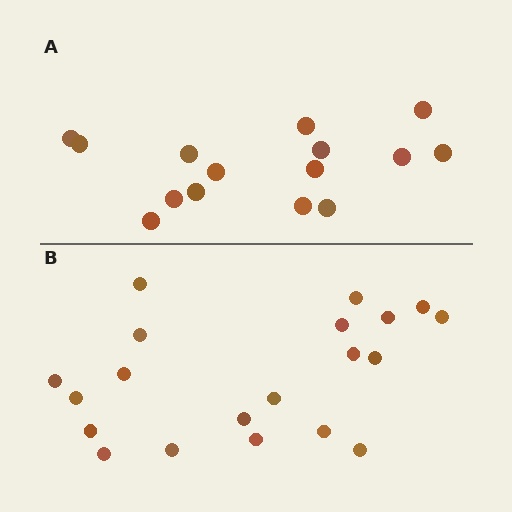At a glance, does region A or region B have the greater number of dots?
Region B (the bottom region) has more dots.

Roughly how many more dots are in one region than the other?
Region B has about 5 more dots than region A.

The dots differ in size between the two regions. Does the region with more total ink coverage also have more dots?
No. Region A has more total ink coverage because its dots are larger, but region B actually contains more individual dots. Total area can be misleading — the number of items is what matters here.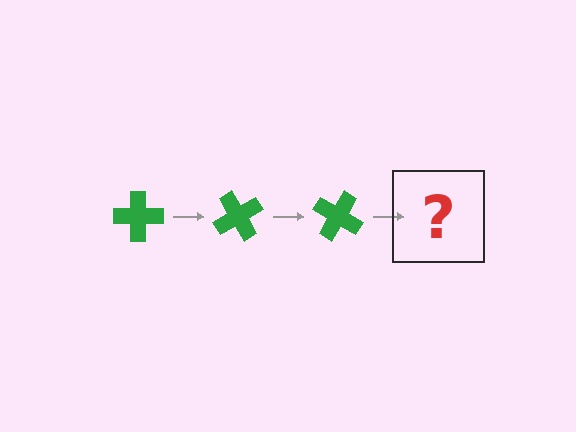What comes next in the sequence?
The next element should be a green cross rotated 180 degrees.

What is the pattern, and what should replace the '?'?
The pattern is that the cross rotates 60 degrees each step. The '?' should be a green cross rotated 180 degrees.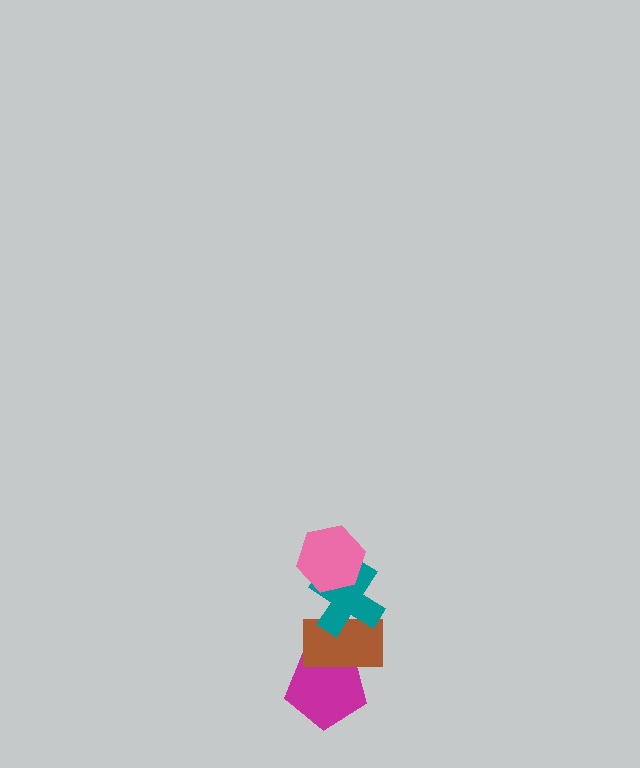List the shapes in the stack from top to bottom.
From top to bottom: the pink hexagon, the teal cross, the brown rectangle, the magenta pentagon.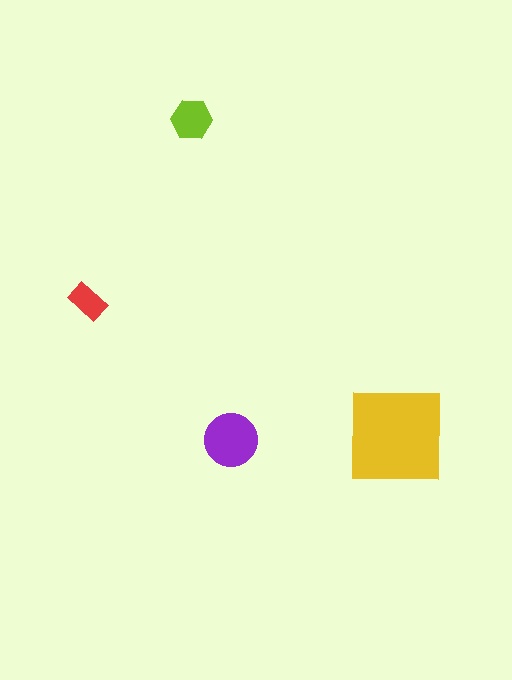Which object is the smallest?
The red rectangle.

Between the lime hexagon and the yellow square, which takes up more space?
The yellow square.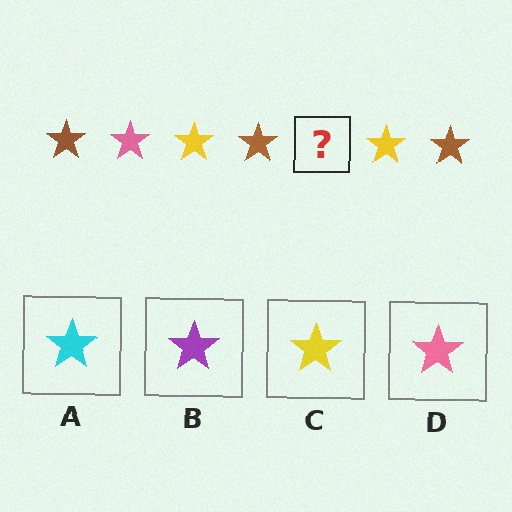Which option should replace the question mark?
Option D.